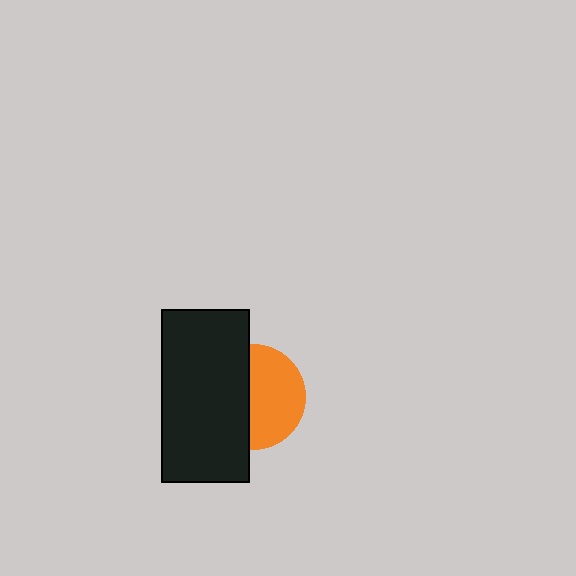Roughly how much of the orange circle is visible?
About half of it is visible (roughly 54%).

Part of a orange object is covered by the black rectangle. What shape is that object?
It is a circle.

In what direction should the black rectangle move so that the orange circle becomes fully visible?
The black rectangle should move left. That is the shortest direction to clear the overlap and leave the orange circle fully visible.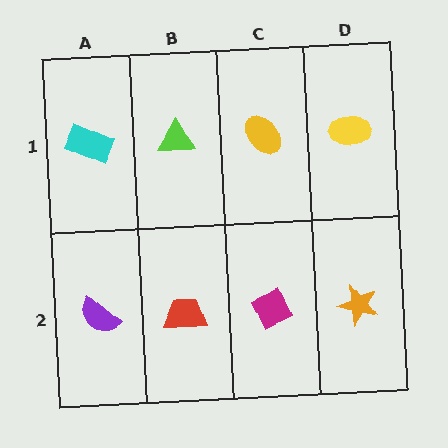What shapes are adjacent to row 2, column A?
A cyan rectangle (row 1, column A), a red trapezoid (row 2, column B).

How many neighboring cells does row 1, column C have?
3.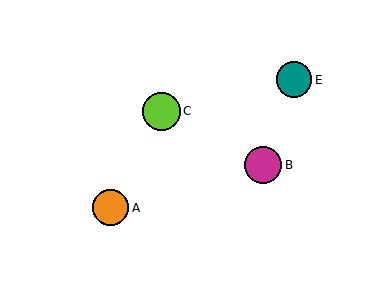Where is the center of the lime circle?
The center of the lime circle is at (161, 111).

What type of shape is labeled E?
Shape E is a teal circle.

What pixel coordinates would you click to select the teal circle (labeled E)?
Click at (294, 80) to select the teal circle E.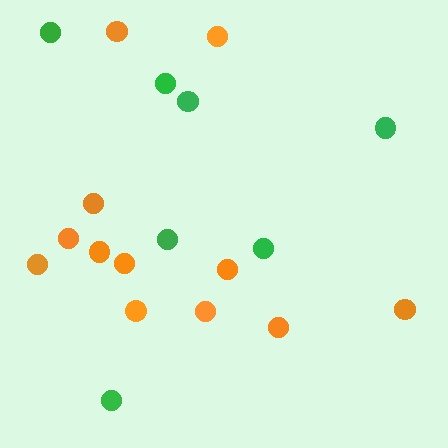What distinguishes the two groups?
There are 2 groups: one group of green circles (7) and one group of orange circles (12).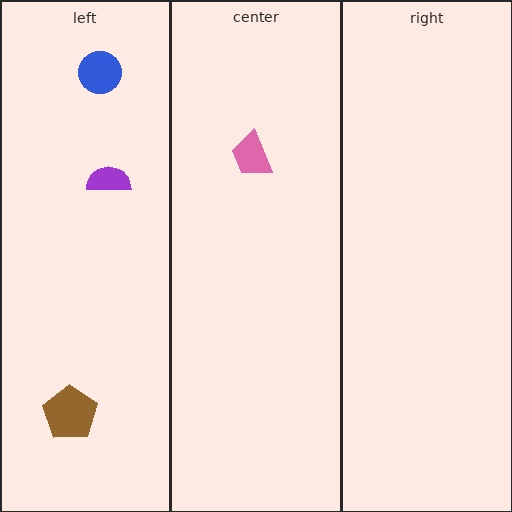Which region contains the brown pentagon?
The left region.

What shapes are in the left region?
The brown pentagon, the blue circle, the purple semicircle.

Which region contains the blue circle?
The left region.